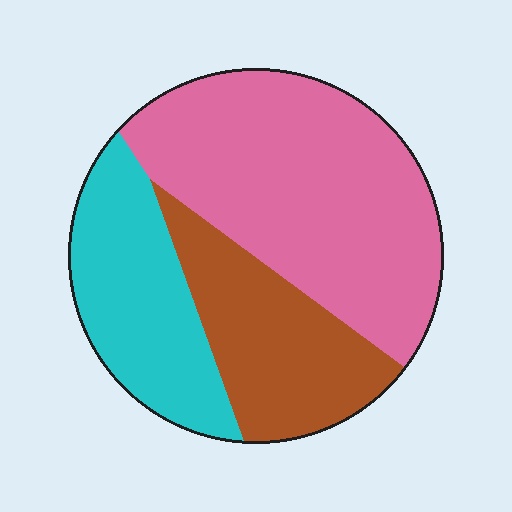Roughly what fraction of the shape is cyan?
Cyan covers 25% of the shape.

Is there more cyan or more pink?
Pink.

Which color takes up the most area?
Pink, at roughly 50%.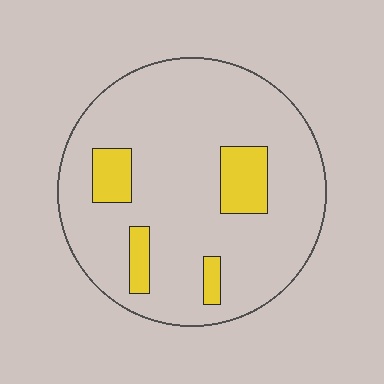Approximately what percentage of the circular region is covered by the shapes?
Approximately 15%.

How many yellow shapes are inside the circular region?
4.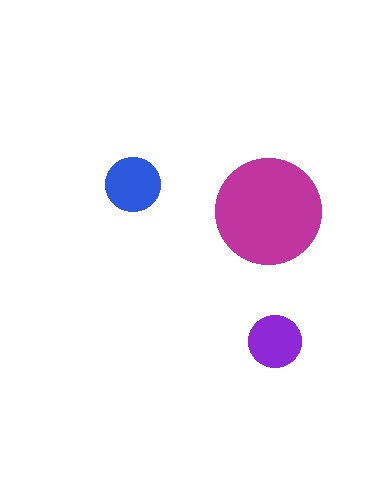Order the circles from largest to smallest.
the magenta one, the blue one, the purple one.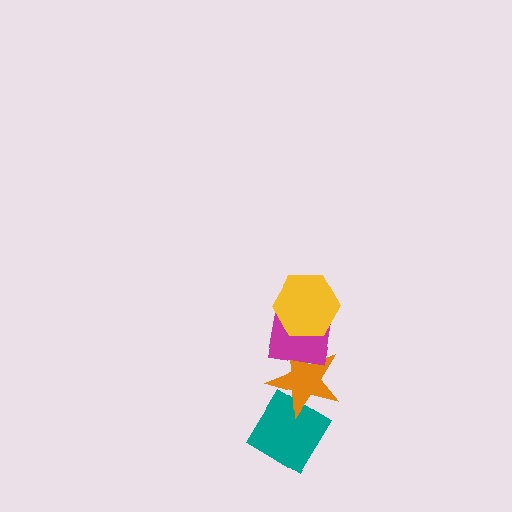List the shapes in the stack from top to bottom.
From top to bottom: the yellow hexagon, the magenta square, the orange star, the teal diamond.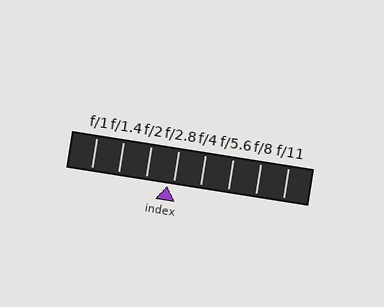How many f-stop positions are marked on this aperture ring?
There are 8 f-stop positions marked.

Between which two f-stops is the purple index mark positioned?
The index mark is between f/2 and f/2.8.